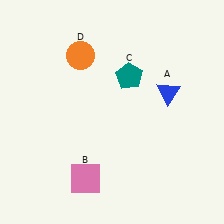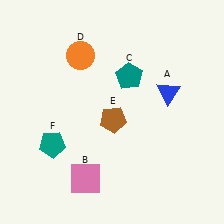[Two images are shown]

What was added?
A brown pentagon (E), a teal pentagon (F) were added in Image 2.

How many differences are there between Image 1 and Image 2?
There are 2 differences between the two images.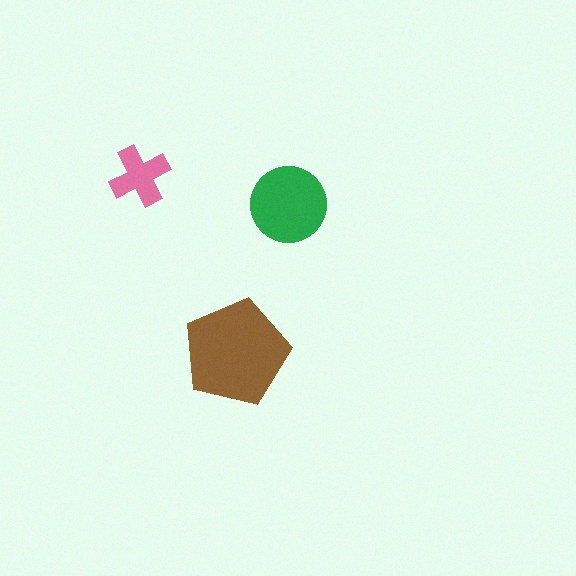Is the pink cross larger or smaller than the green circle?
Smaller.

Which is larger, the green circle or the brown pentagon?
The brown pentagon.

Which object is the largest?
The brown pentagon.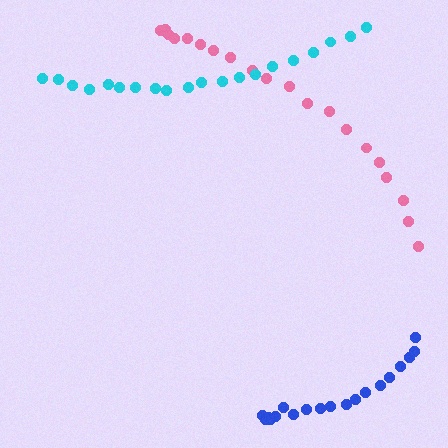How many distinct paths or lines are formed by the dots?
There are 3 distinct paths.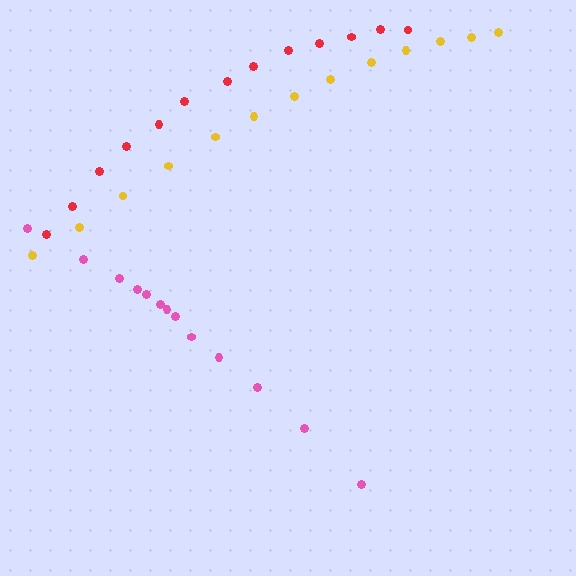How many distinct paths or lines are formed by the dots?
There are 3 distinct paths.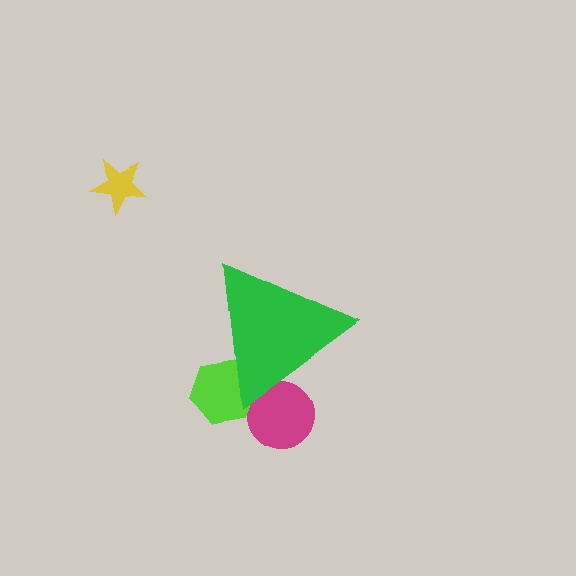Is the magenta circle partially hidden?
Yes, the magenta circle is partially hidden behind the green triangle.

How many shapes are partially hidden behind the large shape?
2 shapes are partially hidden.